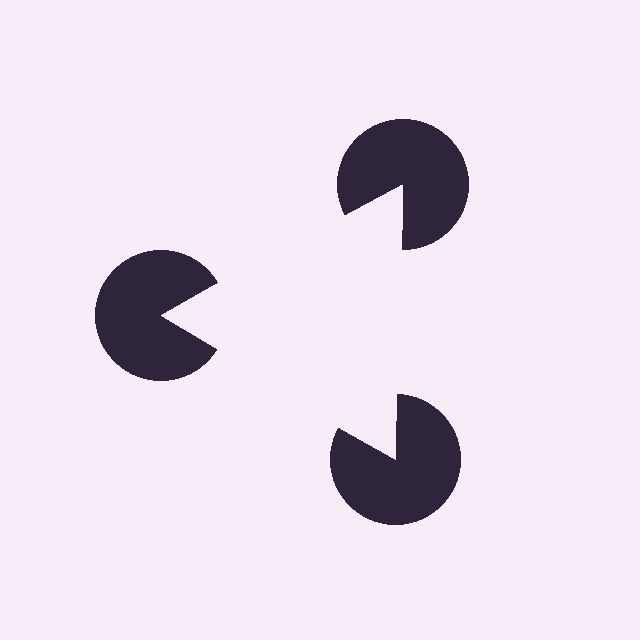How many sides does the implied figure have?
3 sides.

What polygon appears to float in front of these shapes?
An illusory triangle — its edges are inferred from the aligned wedge cuts in the pac-man discs, not physically drawn.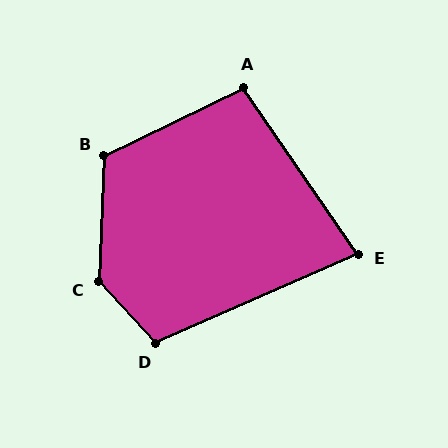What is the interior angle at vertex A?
Approximately 98 degrees (obtuse).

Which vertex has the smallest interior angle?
E, at approximately 79 degrees.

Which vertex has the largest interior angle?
C, at approximately 135 degrees.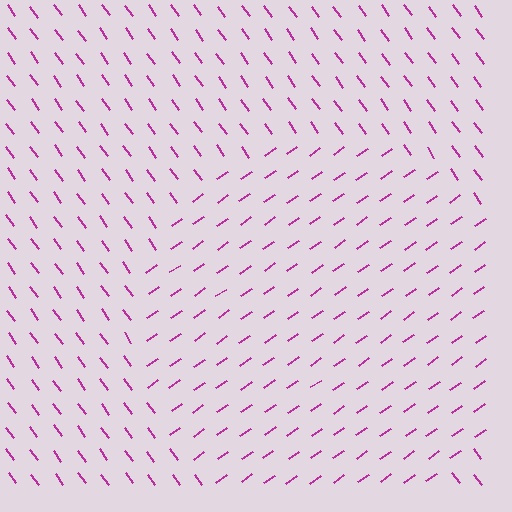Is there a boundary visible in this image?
Yes, there is a texture boundary formed by a change in line orientation.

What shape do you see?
I see a circle.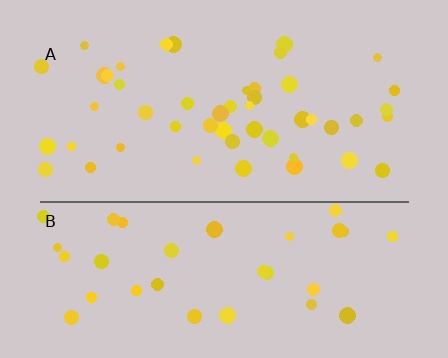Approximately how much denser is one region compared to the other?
Approximately 1.3× — region A over region B.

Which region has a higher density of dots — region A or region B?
A (the top).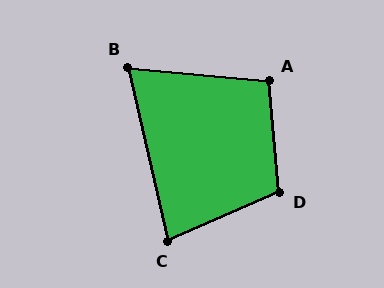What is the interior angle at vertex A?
Approximately 101 degrees (obtuse).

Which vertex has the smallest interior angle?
B, at approximately 72 degrees.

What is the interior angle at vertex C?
Approximately 79 degrees (acute).